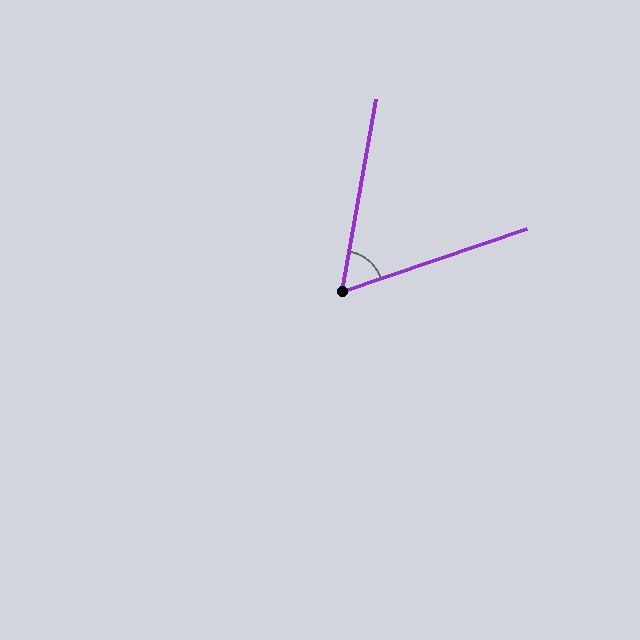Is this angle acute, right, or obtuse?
It is acute.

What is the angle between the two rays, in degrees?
Approximately 61 degrees.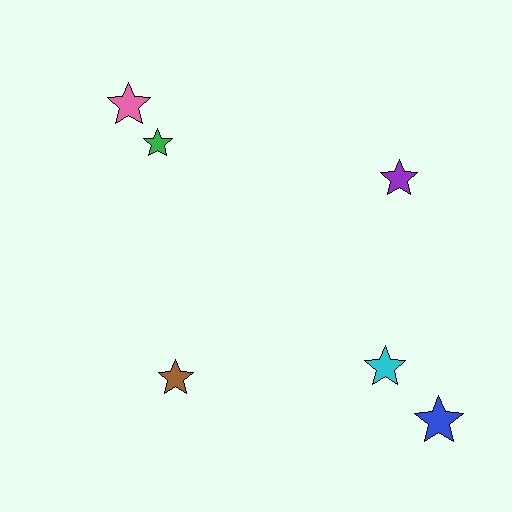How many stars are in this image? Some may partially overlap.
There are 6 stars.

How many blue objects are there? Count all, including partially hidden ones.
There is 1 blue object.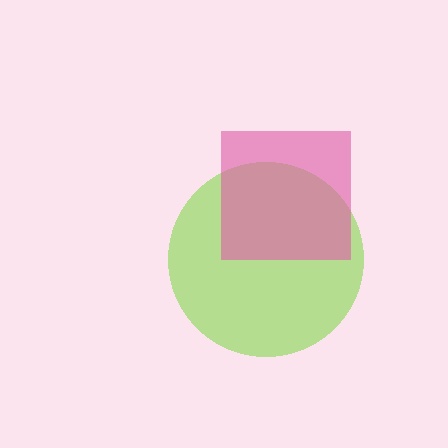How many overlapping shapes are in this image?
There are 2 overlapping shapes in the image.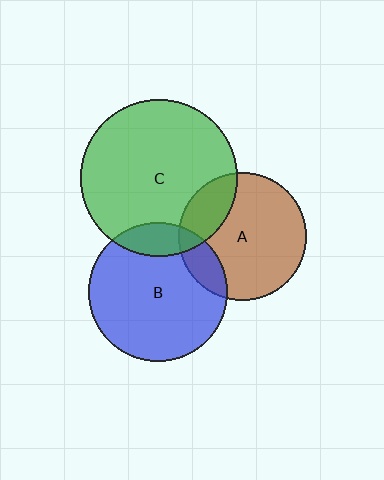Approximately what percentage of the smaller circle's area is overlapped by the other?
Approximately 15%.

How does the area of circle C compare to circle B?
Approximately 1.3 times.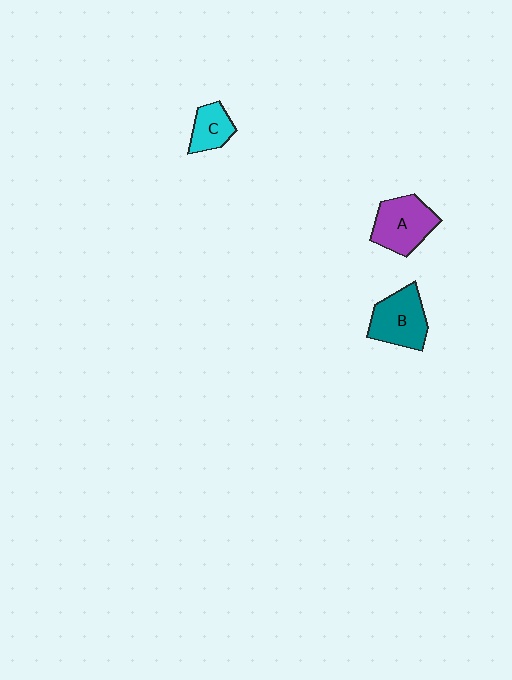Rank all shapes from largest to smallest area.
From largest to smallest: A (purple), B (teal), C (cyan).